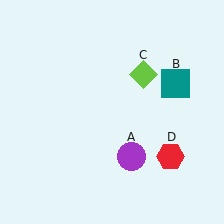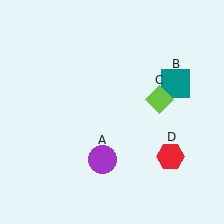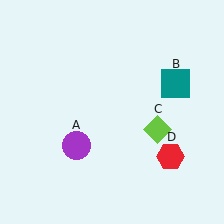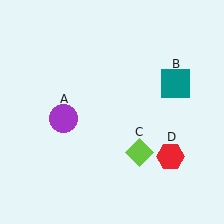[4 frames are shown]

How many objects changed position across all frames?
2 objects changed position: purple circle (object A), lime diamond (object C).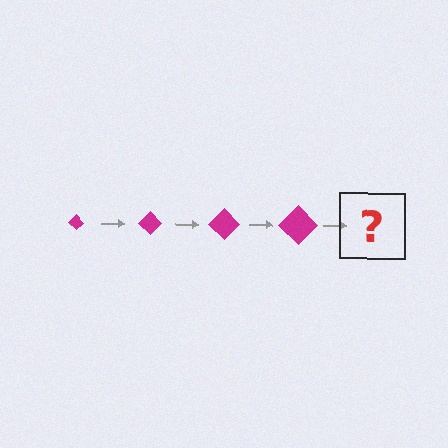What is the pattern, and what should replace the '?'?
The pattern is that the diamond gets progressively larger each step. The '?' should be a magenta diamond, larger than the previous one.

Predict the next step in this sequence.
The next step is a magenta diamond, larger than the previous one.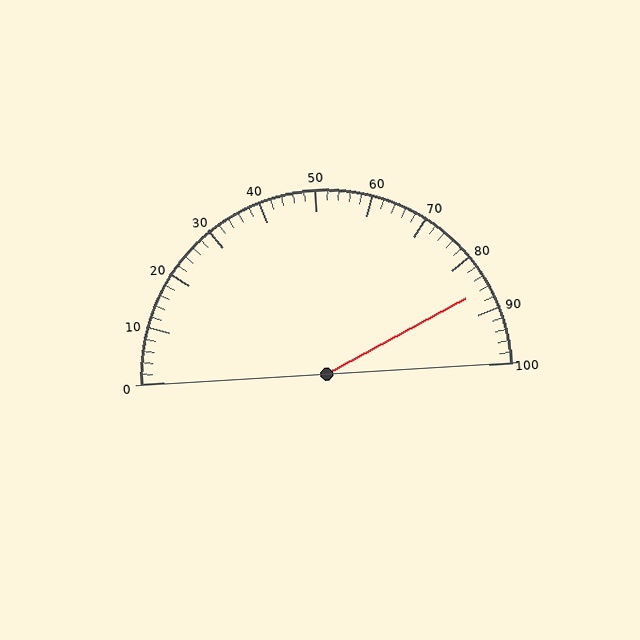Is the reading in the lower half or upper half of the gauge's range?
The reading is in the upper half of the range (0 to 100).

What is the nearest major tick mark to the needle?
The nearest major tick mark is 90.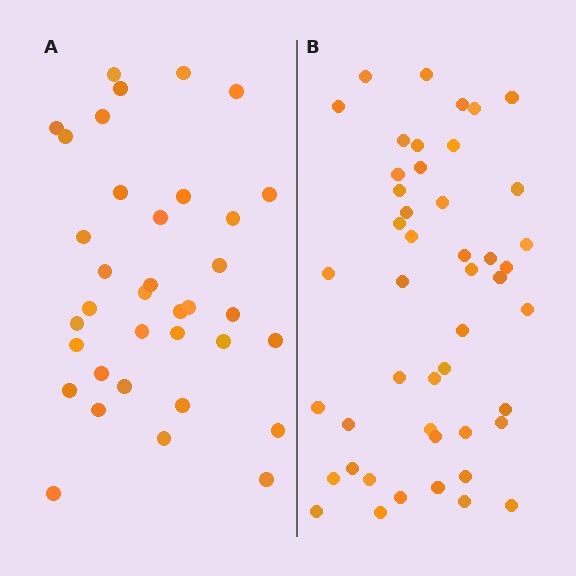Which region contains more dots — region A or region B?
Region B (the right region) has more dots.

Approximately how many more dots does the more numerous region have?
Region B has roughly 12 or so more dots than region A.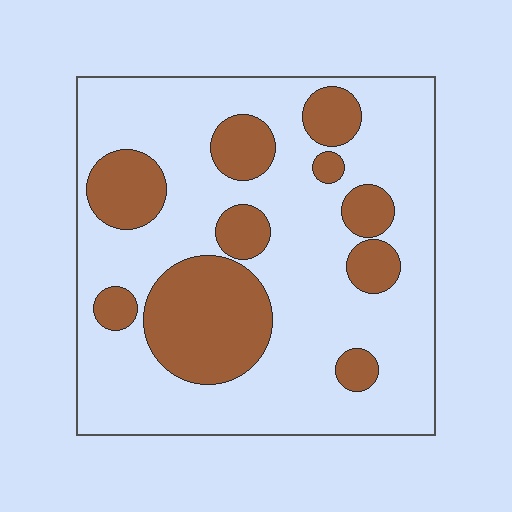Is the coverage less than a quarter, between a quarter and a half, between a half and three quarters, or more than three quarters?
Between a quarter and a half.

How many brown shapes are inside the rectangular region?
10.